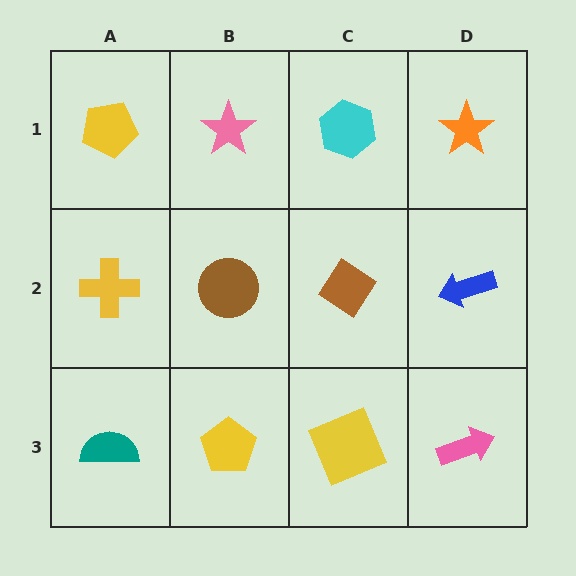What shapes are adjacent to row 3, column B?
A brown circle (row 2, column B), a teal semicircle (row 3, column A), a yellow square (row 3, column C).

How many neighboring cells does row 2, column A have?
3.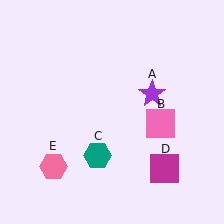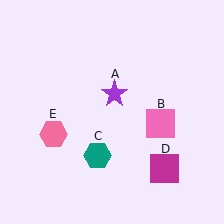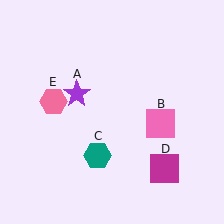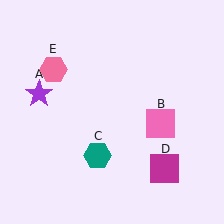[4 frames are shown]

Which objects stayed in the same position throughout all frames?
Pink square (object B) and teal hexagon (object C) and magenta square (object D) remained stationary.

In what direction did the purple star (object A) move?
The purple star (object A) moved left.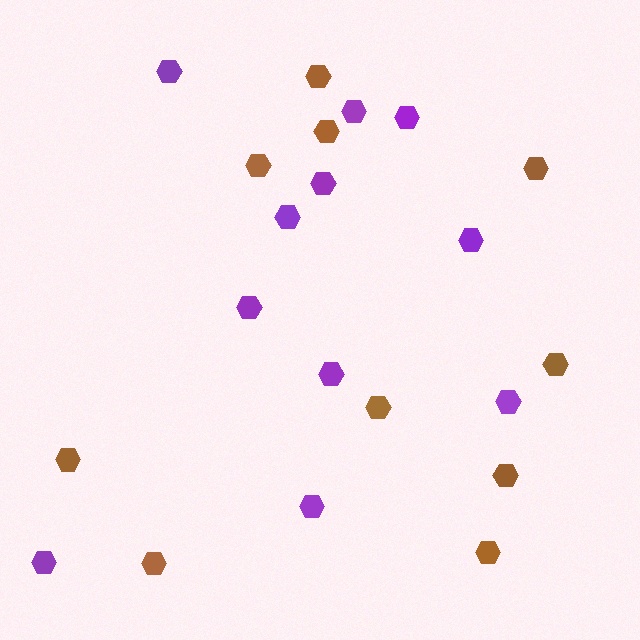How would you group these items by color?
There are 2 groups: one group of brown hexagons (10) and one group of purple hexagons (11).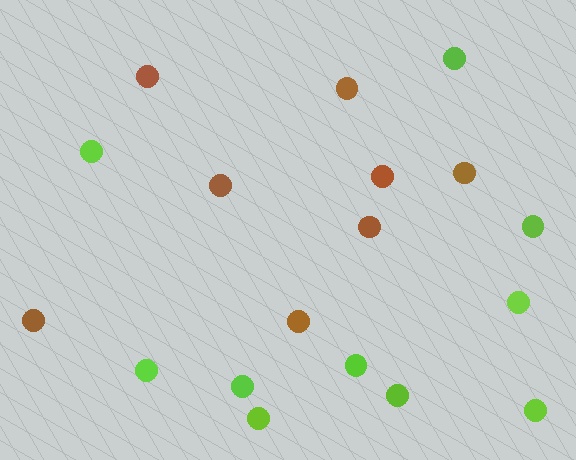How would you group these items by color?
There are 2 groups: one group of lime circles (10) and one group of brown circles (8).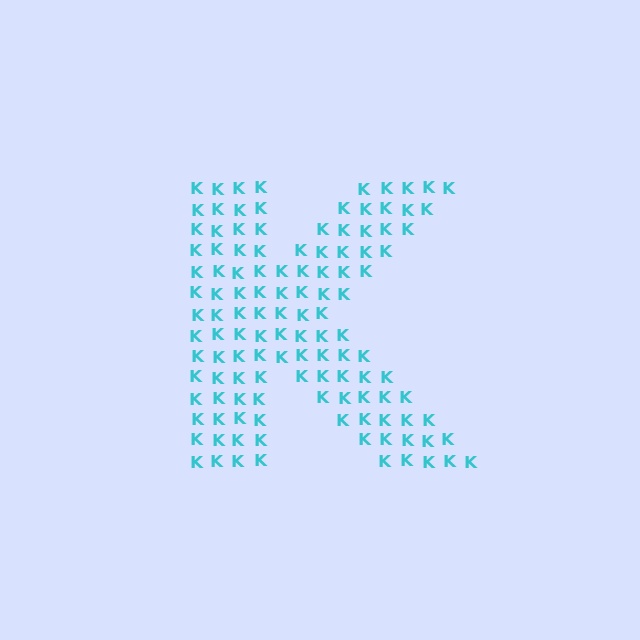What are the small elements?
The small elements are letter K's.